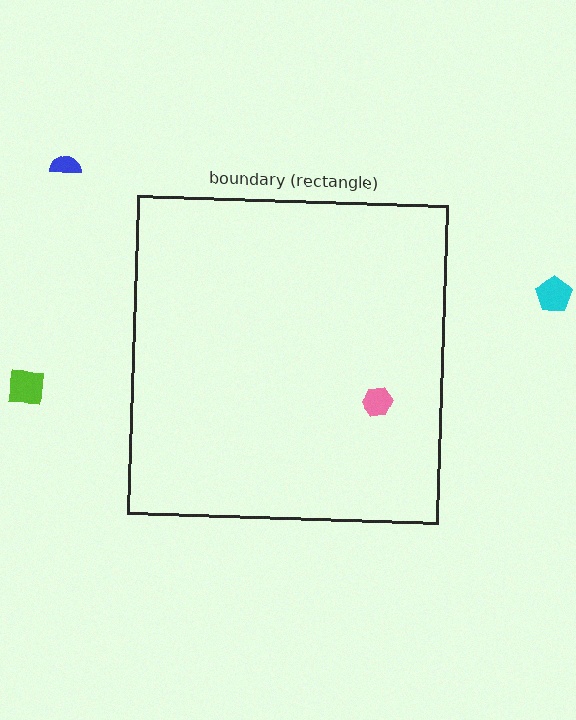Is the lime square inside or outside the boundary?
Outside.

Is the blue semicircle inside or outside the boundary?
Outside.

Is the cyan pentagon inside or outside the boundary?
Outside.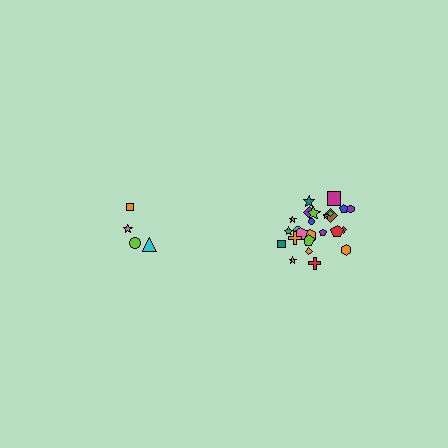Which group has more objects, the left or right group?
The right group.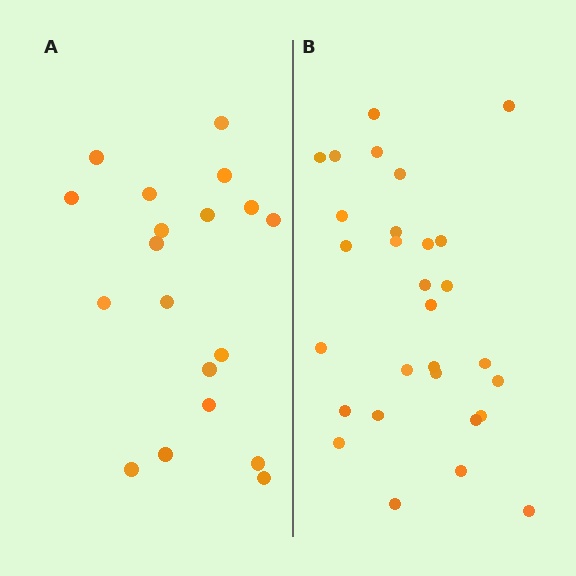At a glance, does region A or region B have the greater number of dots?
Region B (the right region) has more dots.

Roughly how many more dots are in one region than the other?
Region B has roughly 10 or so more dots than region A.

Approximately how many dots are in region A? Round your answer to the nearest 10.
About 20 dots. (The exact count is 19, which rounds to 20.)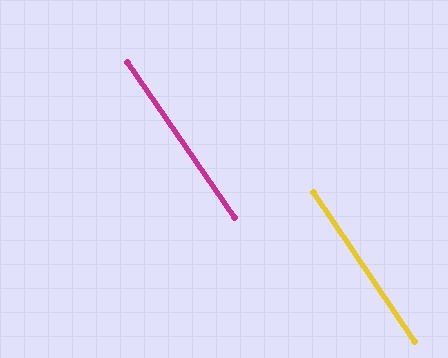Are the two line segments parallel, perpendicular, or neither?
Parallel — their directions differ by only 0.4°.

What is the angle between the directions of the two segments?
Approximately 0 degrees.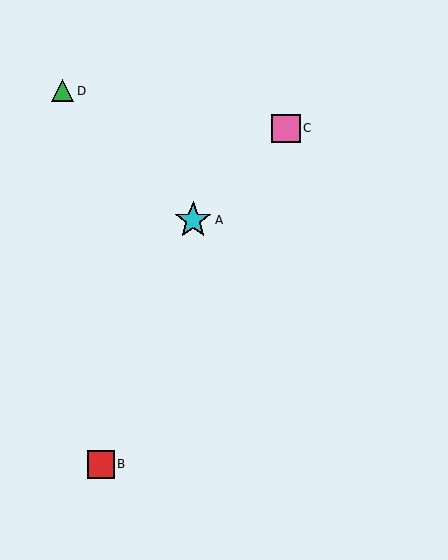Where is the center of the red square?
The center of the red square is at (101, 464).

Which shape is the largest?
The cyan star (labeled A) is the largest.